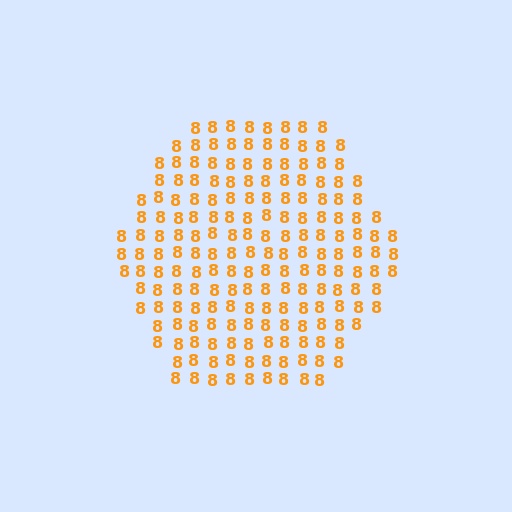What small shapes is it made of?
It is made of small digit 8's.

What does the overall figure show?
The overall figure shows a hexagon.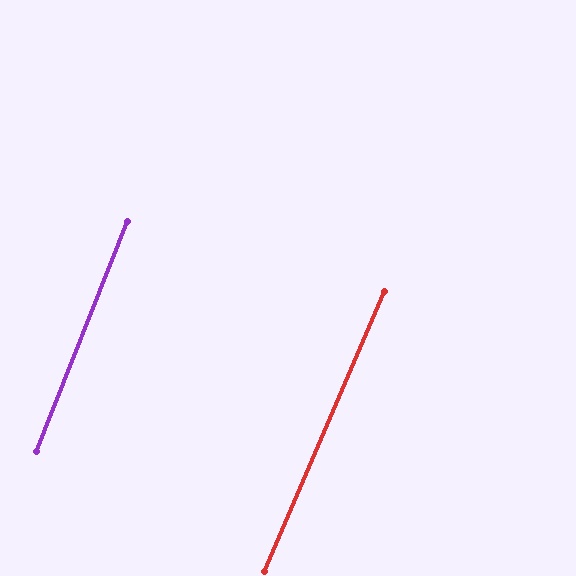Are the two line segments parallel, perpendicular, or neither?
Parallel — their directions differ by only 1.3°.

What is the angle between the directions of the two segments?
Approximately 1 degree.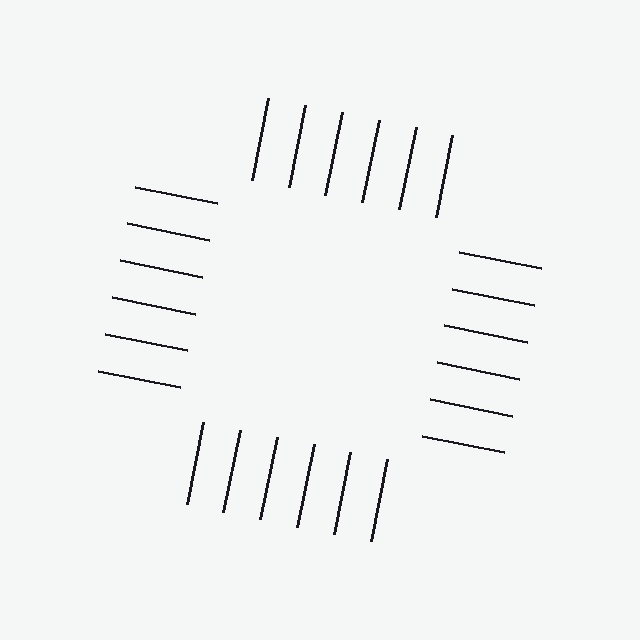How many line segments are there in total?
24 — 6 along each of the 4 edges.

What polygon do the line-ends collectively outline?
An illusory square — the line segments terminate on its edges but no continuous stroke is drawn.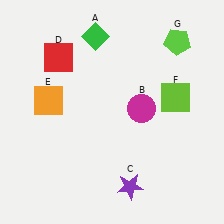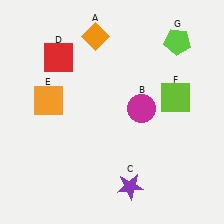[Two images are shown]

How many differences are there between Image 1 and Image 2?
There is 1 difference between the two images.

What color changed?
The diamond (A) changed from green in Image 1 to orange in Image 2.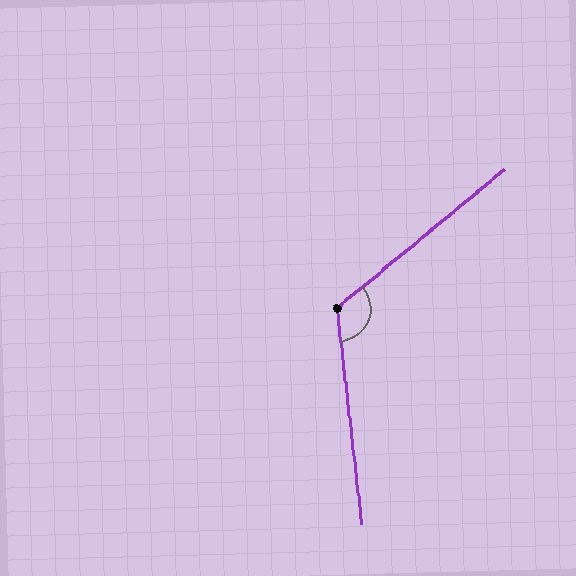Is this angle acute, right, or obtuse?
It is obtuse.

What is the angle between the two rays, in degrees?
Approximately 123 degrees.